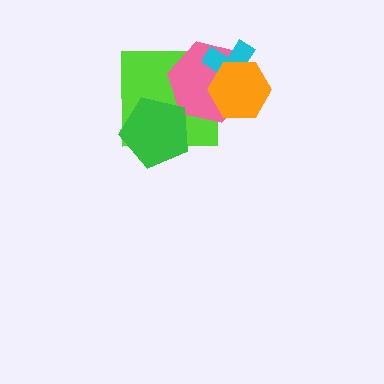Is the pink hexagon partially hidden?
Yes, it is partially covered by another shape.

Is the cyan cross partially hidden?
Yes, it is partially covered by another shape.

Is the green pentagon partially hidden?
No, no other shape covers it.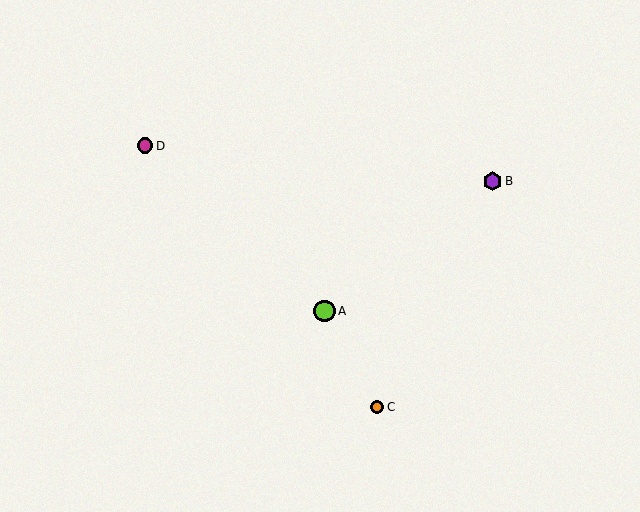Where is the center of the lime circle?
The center of the lime circle is at (325, 311).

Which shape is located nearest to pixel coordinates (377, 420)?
The orange circle (labeled C) at (377, 407) is nearest to that location.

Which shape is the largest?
The lime circle (labeled A) is the largest.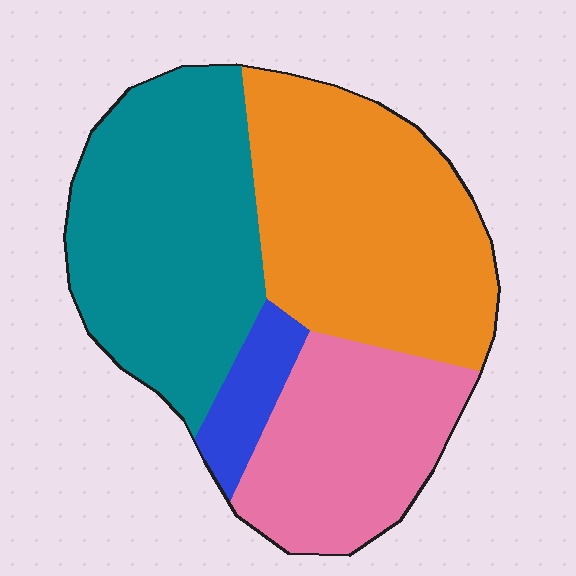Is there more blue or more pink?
Pink.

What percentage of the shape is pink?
Pink takes up about one quarter (1/4) of the shape.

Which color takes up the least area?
Blue, at roughly 5%.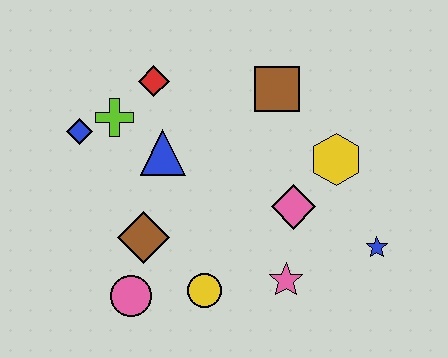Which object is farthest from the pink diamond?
The blue diamond is farthest from the pink diamond.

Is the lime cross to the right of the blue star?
No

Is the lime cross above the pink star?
Yes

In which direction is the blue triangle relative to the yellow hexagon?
The blue triangle is to the left of the yellow hexagon.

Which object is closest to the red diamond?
The lime cross is closest to the red diamond.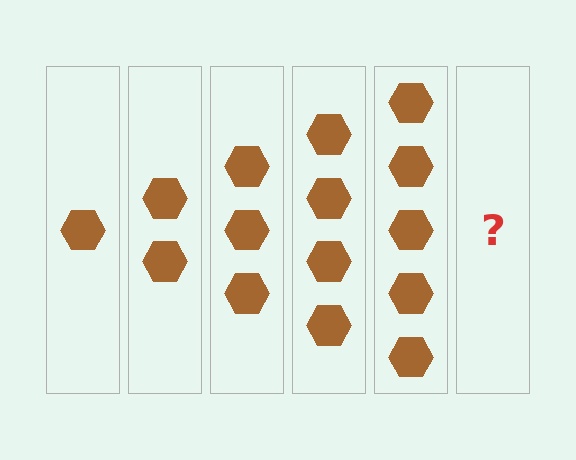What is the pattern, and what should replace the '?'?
The pattern is that each step adds one more hexagon. The '?' should be 6 hexagons.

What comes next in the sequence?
The next element should be 6 hexagons.